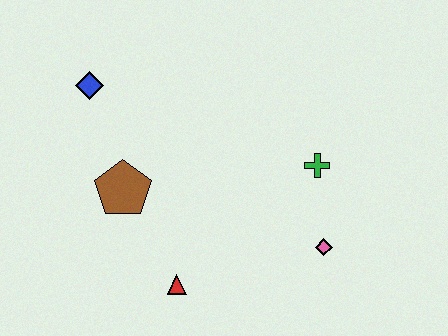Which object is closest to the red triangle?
The brown pentagon is closest to the red triangle.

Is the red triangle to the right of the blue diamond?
Yes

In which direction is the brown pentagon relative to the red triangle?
The brown pentagon is above the red triangle.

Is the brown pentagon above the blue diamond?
No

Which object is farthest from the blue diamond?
The pink diamond is farthest from the blue diamond.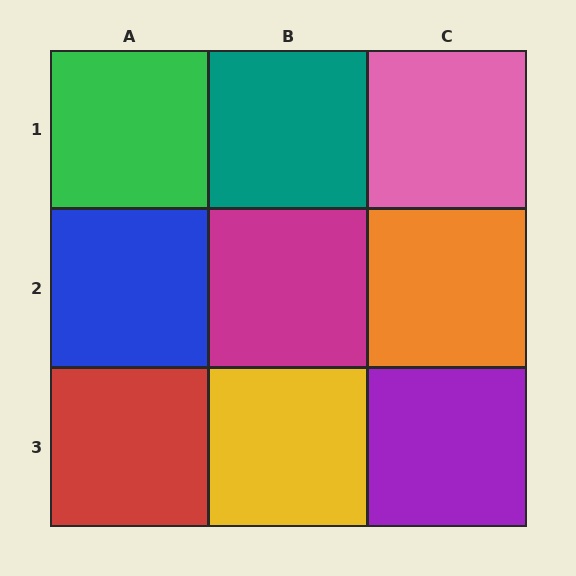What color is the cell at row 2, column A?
Blue.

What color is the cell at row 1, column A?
Green.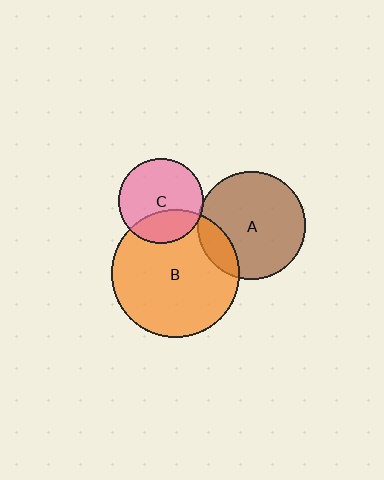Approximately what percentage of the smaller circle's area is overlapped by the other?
Approximately 15%.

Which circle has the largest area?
Circle B (orange).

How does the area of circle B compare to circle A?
Approximately 1.4 times.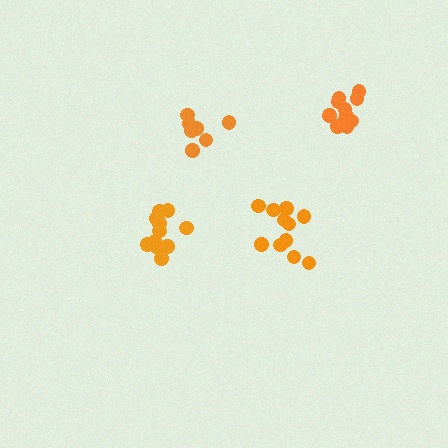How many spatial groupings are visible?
There are 4 spatial groupings.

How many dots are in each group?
Group 1: 11 dots, Group 2: 7 dots, Group 3: 12 dots, Group 4: 11 dots (41 total).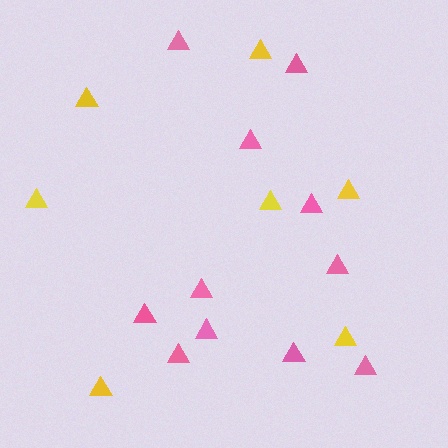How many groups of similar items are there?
There are 2 groups: one group of pink triangles (11) and one group of yellow triangles (7).